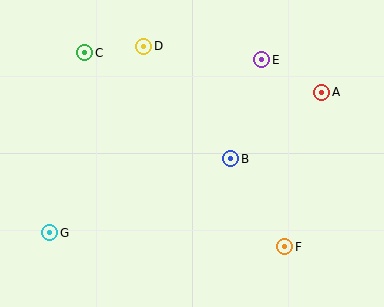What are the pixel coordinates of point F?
Point F is at (285, 247).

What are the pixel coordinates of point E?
Point E is at (262, 60).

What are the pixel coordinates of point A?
Point A is at (322, 92).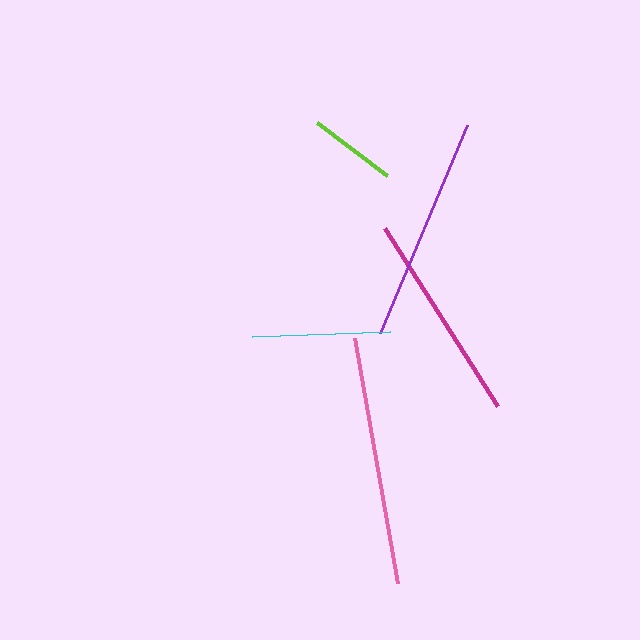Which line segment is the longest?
The pink line is the longest at approximately 249 pixels.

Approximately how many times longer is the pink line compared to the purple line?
The pink line is approximately 1.1 times the length of the purple line.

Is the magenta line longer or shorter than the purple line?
The purple line is longer than the magenta line.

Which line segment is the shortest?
The lime line is the shortest at approximately 88 pixels.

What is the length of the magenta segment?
The magenta segment is approximately 210 pixels long.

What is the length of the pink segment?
The pink segment is approximately 249 pixels long.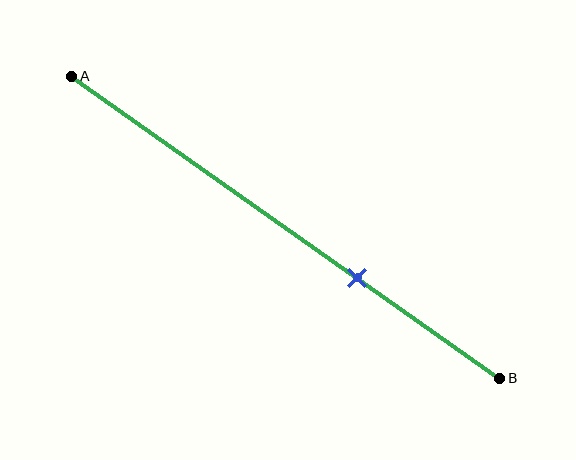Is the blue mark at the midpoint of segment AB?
No, the mark is at about 65% from A, not at the 50% midpoint.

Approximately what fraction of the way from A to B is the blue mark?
The blue mark is approximately 65% of the way from A to B.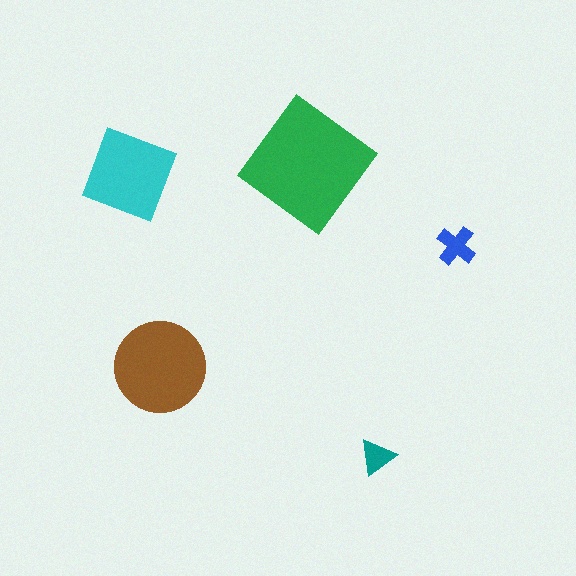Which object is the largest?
The green diamond.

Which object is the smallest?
The teal triangle.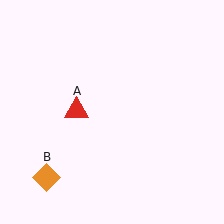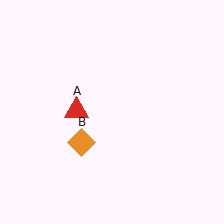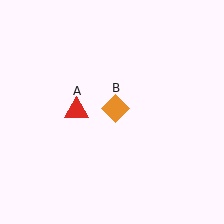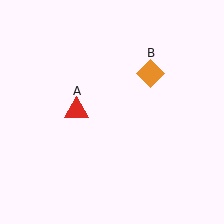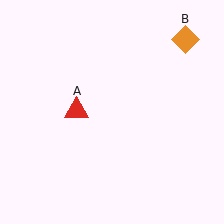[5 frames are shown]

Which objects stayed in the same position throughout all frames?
Red triangle (object A) remained stationary.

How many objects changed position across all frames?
1 object changed position: orange diamond (object B).